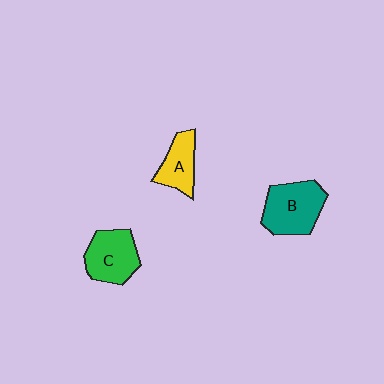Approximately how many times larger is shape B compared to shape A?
Approximately 1.6 times.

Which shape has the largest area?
Shape B (teal).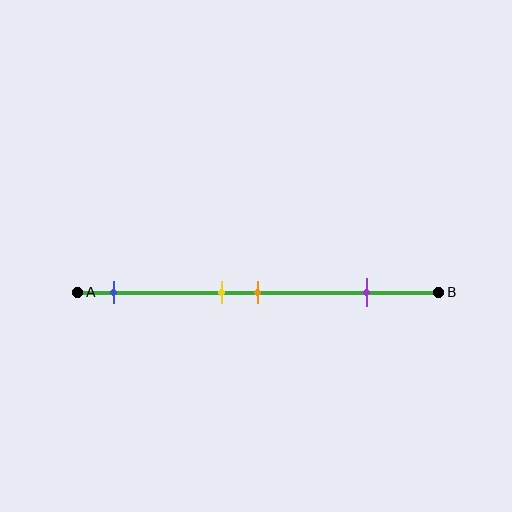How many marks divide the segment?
There are 4 marks dividing the segment.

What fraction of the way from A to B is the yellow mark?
The yellow mark is approximately 40% (0.4) of the way from A to B.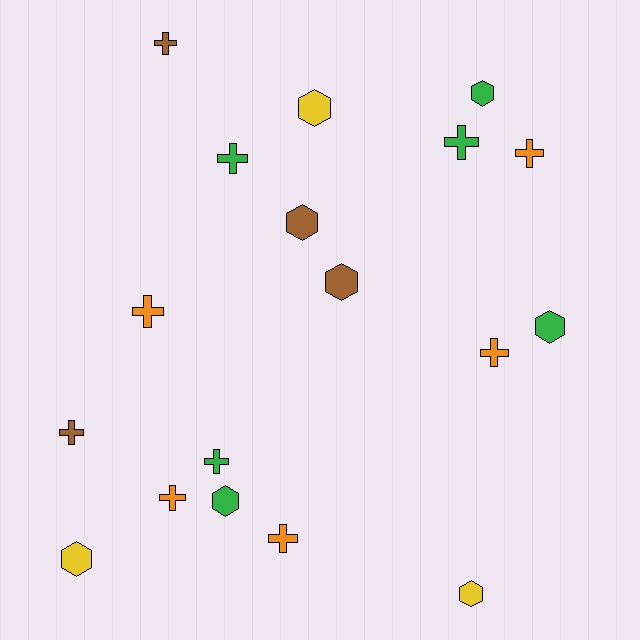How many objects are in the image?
There are 18 objects.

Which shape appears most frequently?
Cross, with 10 objects.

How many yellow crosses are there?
There are no yellow crosses.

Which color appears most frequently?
Green, with 6 objects.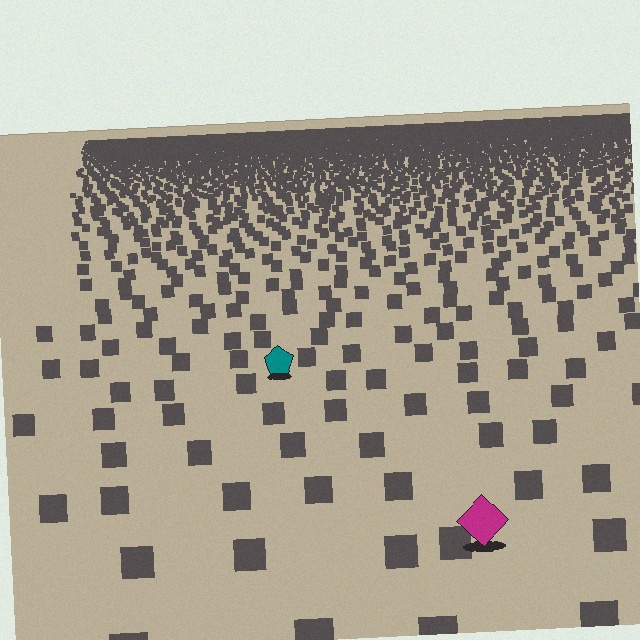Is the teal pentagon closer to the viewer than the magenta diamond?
No. The magenta diamond is closer — you can tell from the texture gradient: the ground texture is coarser near it.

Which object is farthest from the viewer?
The teal pentagon is farthest from the viewer. It appears smaller and the ground texture around it is denser.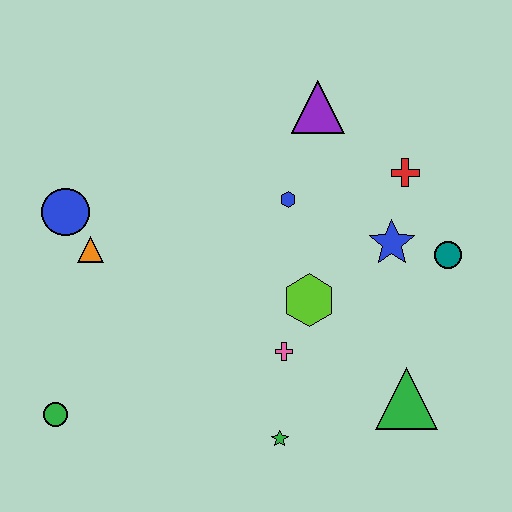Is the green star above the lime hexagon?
No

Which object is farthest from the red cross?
The green circle is farthest from the red cross.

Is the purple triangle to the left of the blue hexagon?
No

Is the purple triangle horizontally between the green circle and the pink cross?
No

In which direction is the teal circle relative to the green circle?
The teal circle is to the right of the green circle.